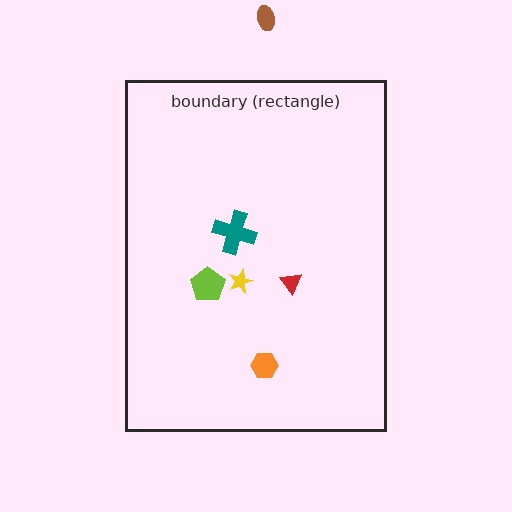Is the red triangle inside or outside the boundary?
Inside.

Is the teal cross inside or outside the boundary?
Inside.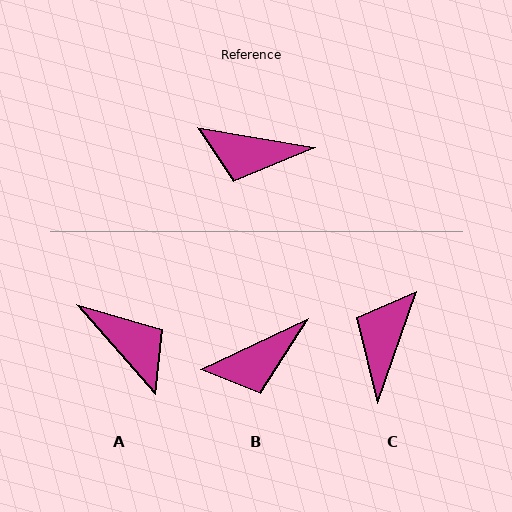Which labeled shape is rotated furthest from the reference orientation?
A, about 141 degrees away.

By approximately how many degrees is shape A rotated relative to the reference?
Approximately 141 degrees counter-clockwise.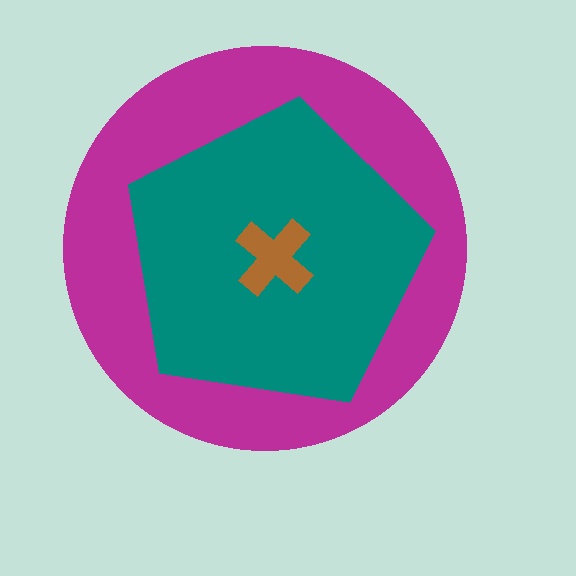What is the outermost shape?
The magenta circle.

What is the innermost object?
The brown cross.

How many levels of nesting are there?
3.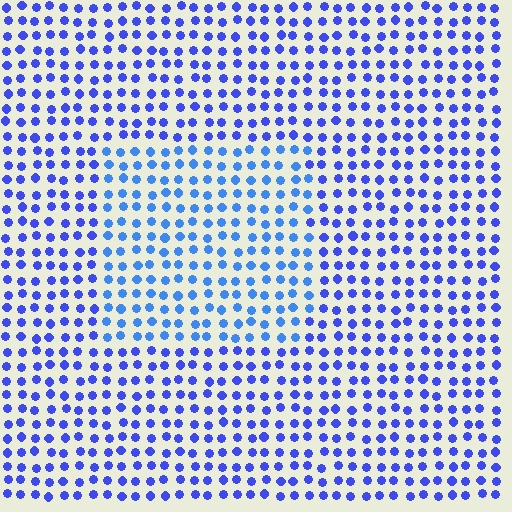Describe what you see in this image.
The image is filled with small blue elements in a uniform arrangement. A rectangle-shaped region is visible where the elements are tinted to a slightly different hue, forming a subtle color boundary.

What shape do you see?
I see a rectangle.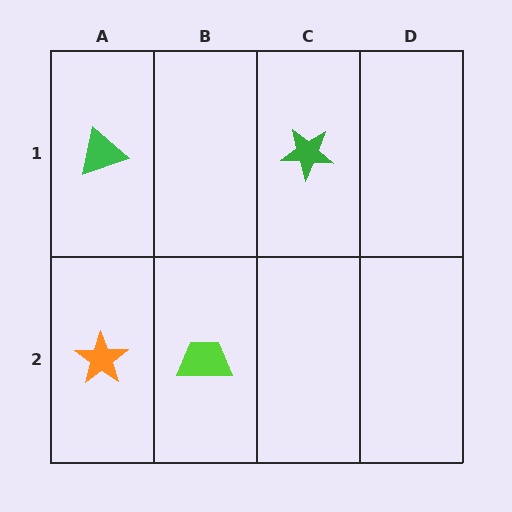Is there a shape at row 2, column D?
No, that cell is empty.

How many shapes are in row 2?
2 shapes.